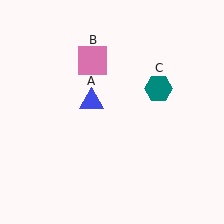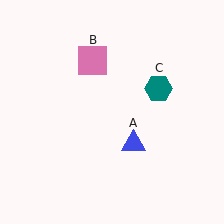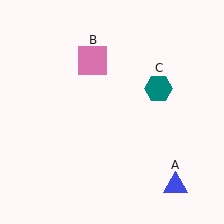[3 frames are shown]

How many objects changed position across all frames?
1 object changed position: blue triangle (object A).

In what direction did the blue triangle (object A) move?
The blue triangle (object A) moved down and to the right.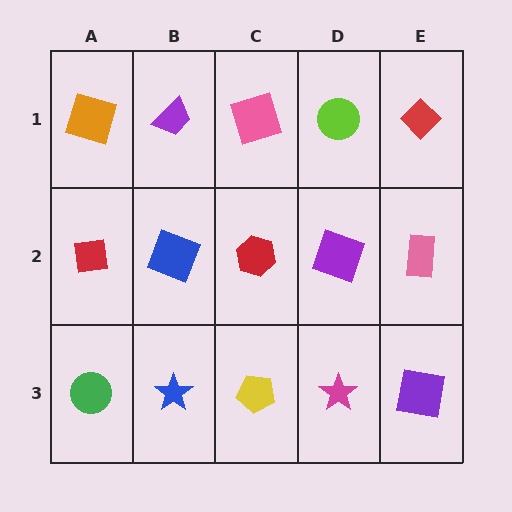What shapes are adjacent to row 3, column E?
A pink rectangle (row 2, column E), a magenta star (row 3, column D).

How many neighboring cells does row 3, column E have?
2.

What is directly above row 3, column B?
A blue square.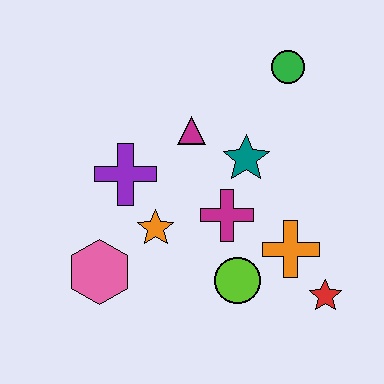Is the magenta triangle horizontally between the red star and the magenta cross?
No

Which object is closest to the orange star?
The purple cross is closest to the orange star.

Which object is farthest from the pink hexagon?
The green circle is farthest from the pink hexagon.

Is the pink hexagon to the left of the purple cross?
Yes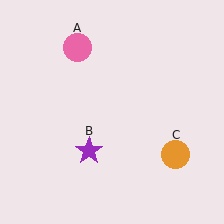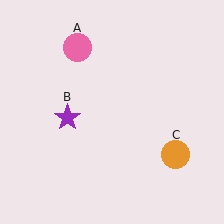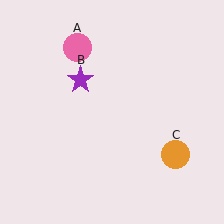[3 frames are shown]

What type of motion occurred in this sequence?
The purple star (object B) rotated clockwise around the center of the scene.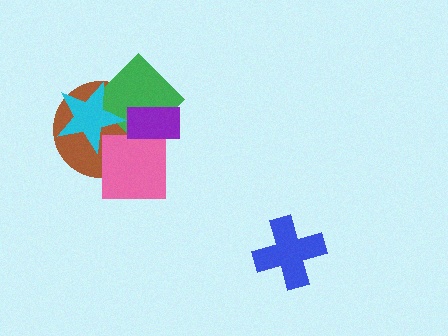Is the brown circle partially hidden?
Yes, it is partially covered by another shape.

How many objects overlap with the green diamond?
4 objects overlap with the green diamond.